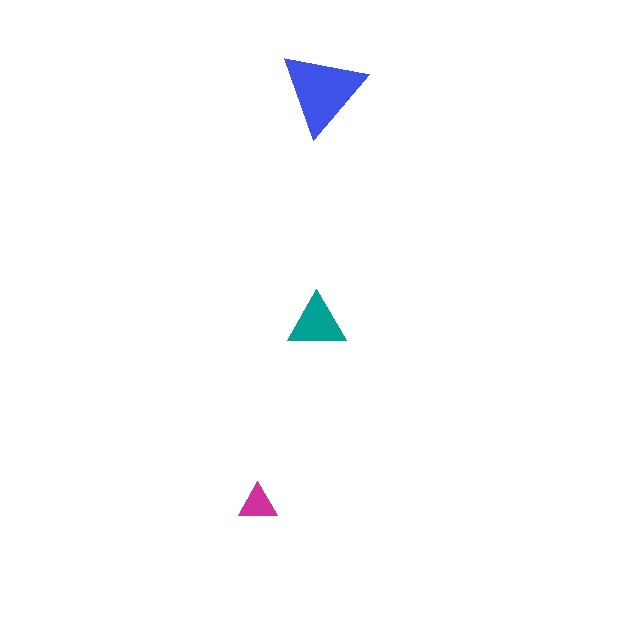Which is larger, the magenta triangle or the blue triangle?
The blue one.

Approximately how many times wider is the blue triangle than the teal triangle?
About 1.5 times wider.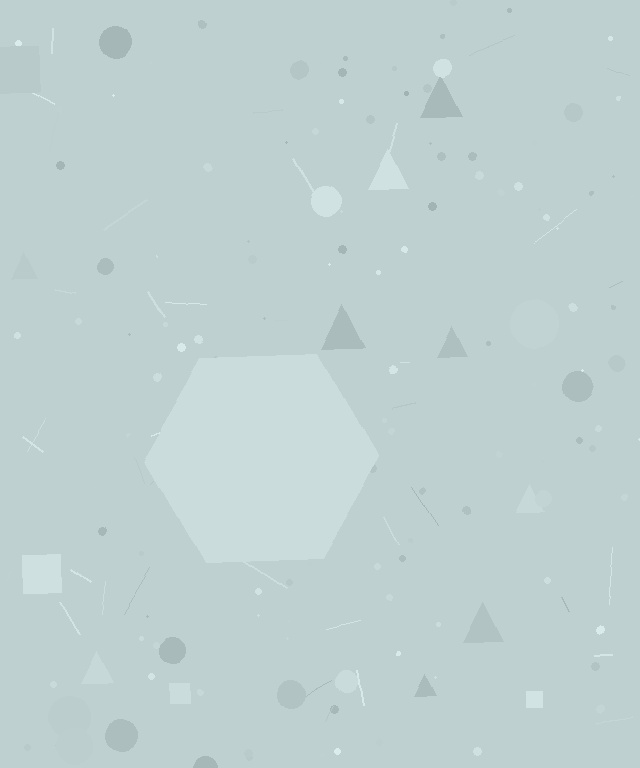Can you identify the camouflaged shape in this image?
The camouflaged shape is a hexagon.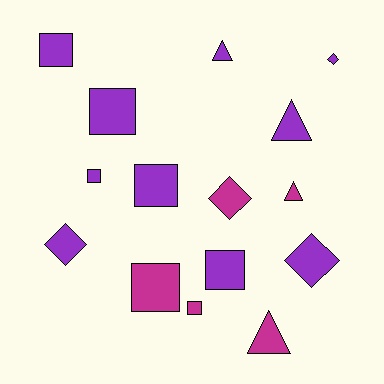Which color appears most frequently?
Purple, with 10 objects.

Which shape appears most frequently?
Square, with 7 objects.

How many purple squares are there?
There are 5 purple squares.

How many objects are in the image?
There are 15 objects.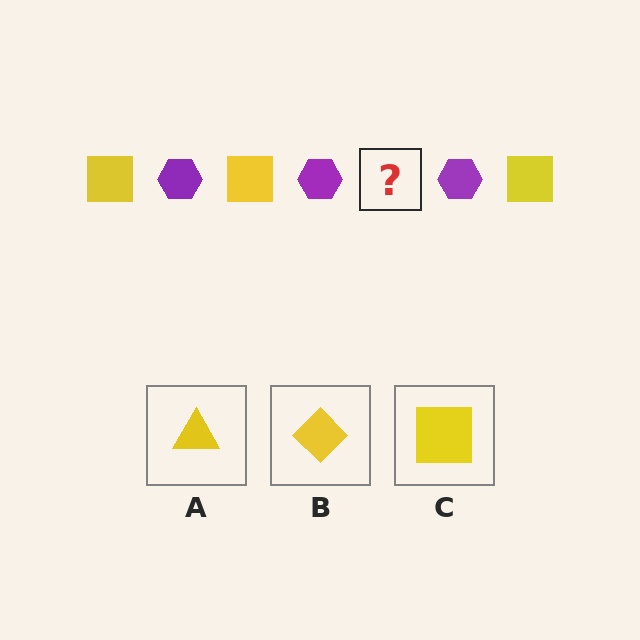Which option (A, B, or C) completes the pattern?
C.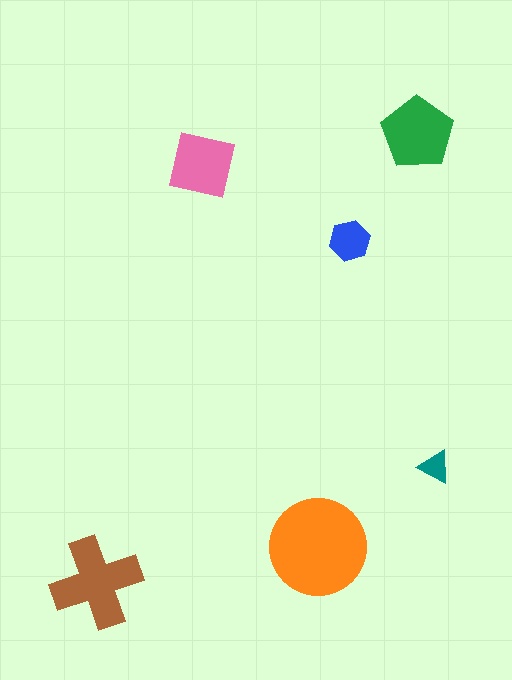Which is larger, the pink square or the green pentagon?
The green pentagon.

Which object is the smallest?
The teal triangle.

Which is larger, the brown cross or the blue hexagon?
The brown cross.